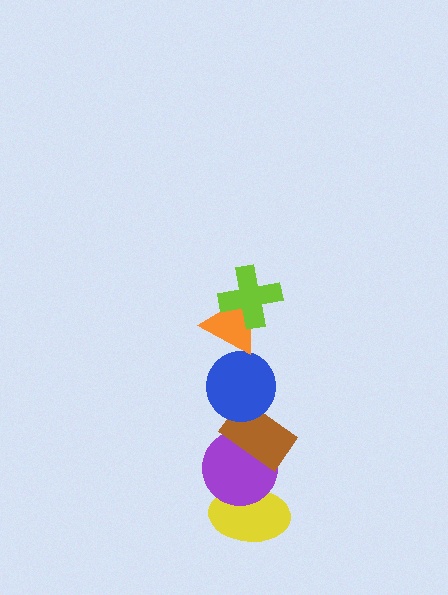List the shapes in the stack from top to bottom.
From top to bottom: the lime cross, the orange triangle, the blue circle, the brown rectangle, the purple circle, the yellow ellipse.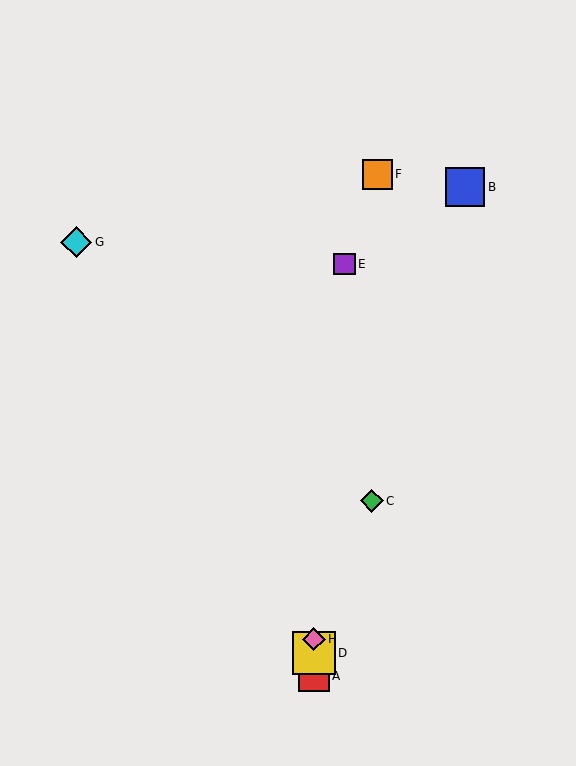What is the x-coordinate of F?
Object F is at x≈377.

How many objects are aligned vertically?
3 objects (A, D, H) are aligned vertically.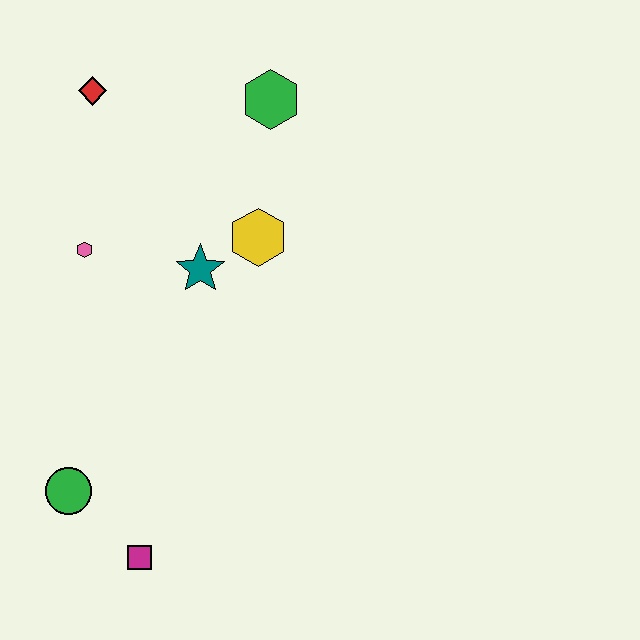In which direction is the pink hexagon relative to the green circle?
The pink hexagon is above the green circle.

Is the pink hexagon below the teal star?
No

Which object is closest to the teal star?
The yellow hexagon is closest to the teal star.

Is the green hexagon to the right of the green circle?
Yes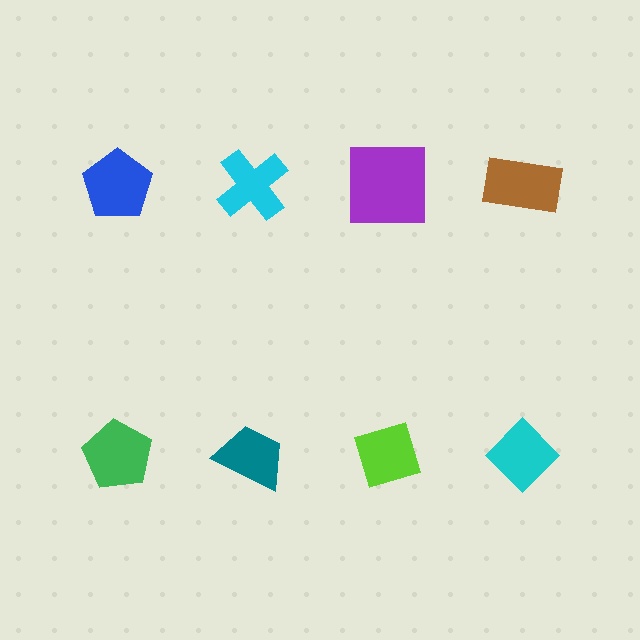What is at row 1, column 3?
A purple square.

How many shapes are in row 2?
4 shapes.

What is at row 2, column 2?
A teal trapezoid.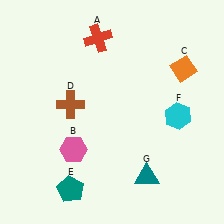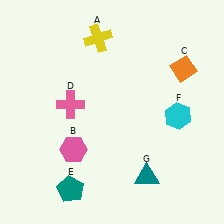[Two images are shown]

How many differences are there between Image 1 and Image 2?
There are 2 differences between the two images.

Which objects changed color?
A changed from red to yellow. D changed from brown to pink.